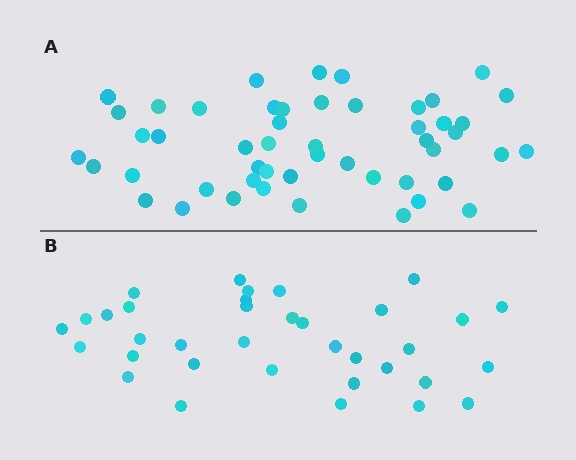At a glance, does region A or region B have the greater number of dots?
Region A (the top region) has more dots.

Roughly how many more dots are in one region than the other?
Region A has approximately 15 more dots than region B.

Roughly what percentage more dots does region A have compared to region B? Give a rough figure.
About 45% more.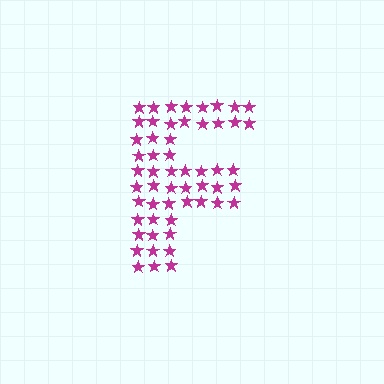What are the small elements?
The small elements are stars.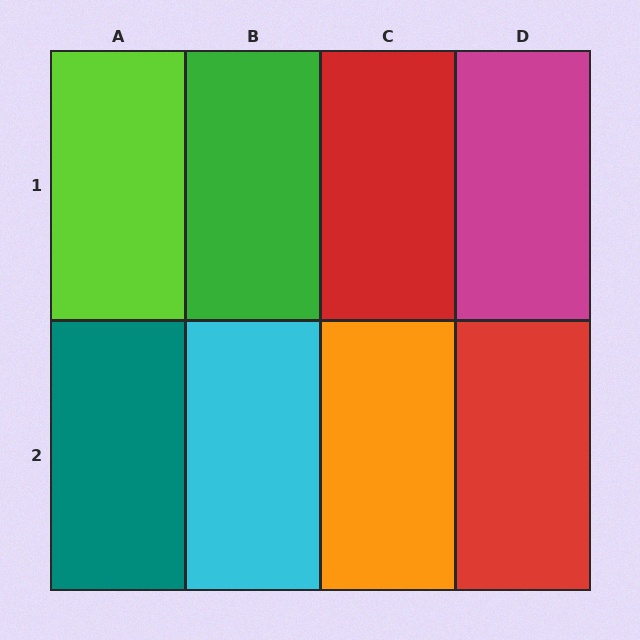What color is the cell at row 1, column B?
Green.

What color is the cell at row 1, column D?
Magenta.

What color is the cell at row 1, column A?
Lime.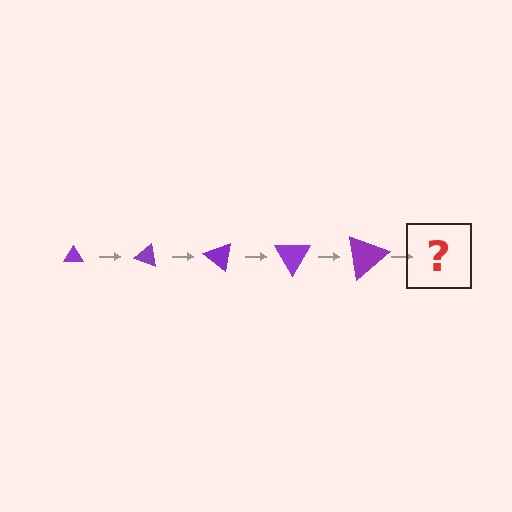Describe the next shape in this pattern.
It should be a triangle, larger than the previous one and rotated 100 degrees from the start.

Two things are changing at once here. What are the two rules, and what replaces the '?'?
The two rules are that the triangle grows larger each step and it rotates 20 degrees each step. The '?' should be a triangle, larger than the previous one and rotated 100 degrees from the start.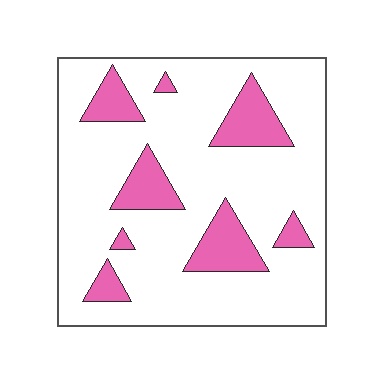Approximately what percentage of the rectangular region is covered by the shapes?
Approximately 20%.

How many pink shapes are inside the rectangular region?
8.